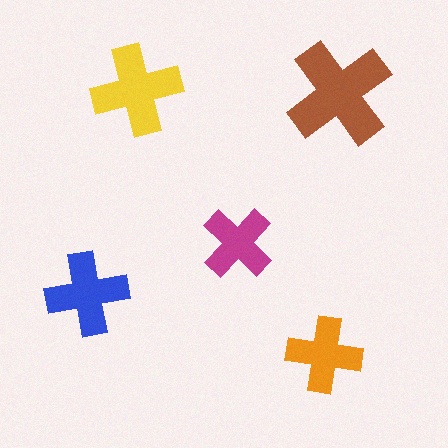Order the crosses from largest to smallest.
the brown one, the yellow one, the blue one, the orange one, the magenta one.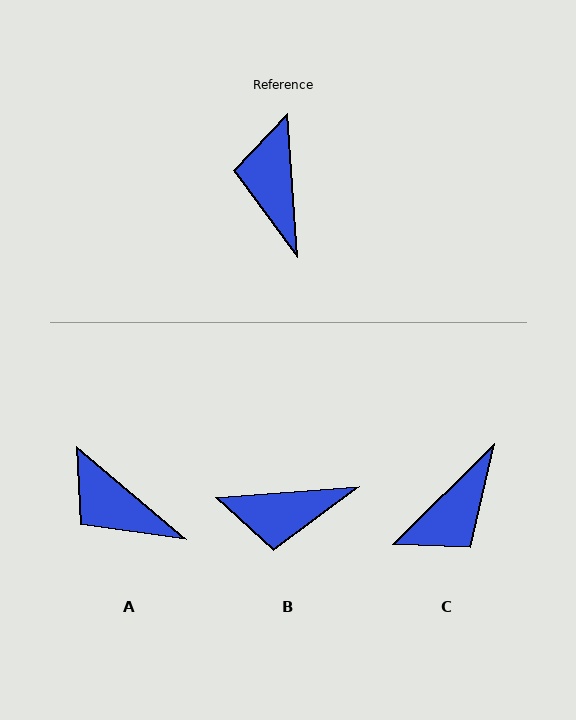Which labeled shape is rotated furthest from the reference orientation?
C, about 131 degrees away.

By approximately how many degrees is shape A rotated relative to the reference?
Approximately 46 degrees counter-clockwise.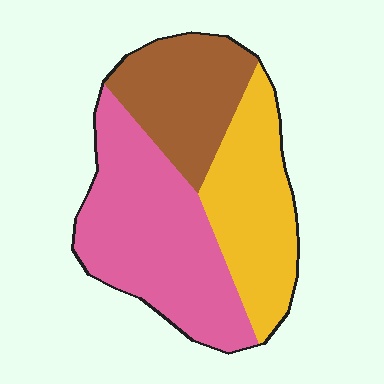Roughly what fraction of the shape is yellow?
Yellow covers 30% of the shape.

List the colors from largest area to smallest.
From largest to smallest: pink, yellow, brown.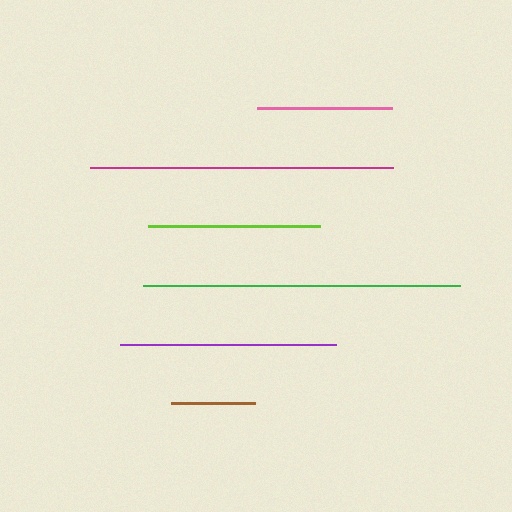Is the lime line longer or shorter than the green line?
The green line is longer than the lime line.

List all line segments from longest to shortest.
From longest to shortest: green, magenta, purple, lime, pink, brown.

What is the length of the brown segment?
The brown segment is approximately 84 pixels long.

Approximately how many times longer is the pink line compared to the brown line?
The pink line is approximately 1.6 times the length of the brown line.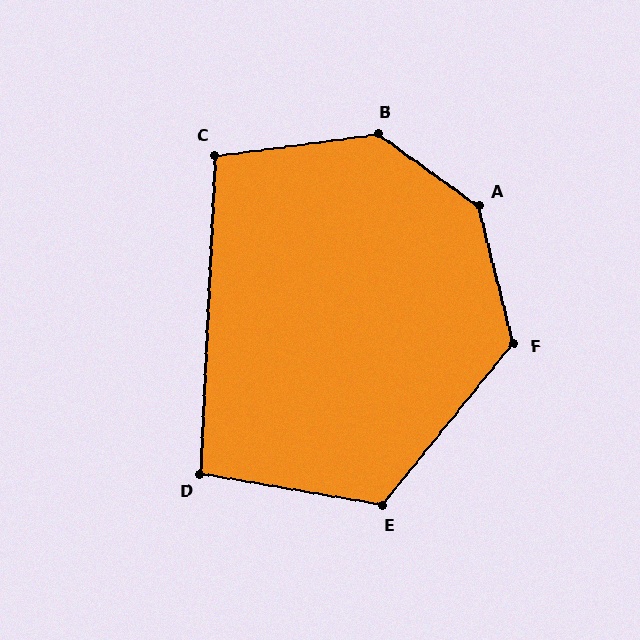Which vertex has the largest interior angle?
A, at approximately 140 degrees.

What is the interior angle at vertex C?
Approximately 100 degrees (obtuse).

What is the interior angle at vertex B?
Approximately 137 degrees (obtuse).